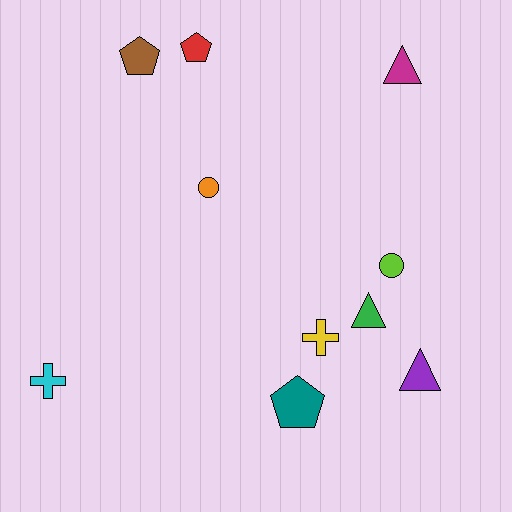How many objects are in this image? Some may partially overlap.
There are 10 objects.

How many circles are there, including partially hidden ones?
There are 2 circles.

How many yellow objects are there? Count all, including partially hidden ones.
There is 1 yellow object.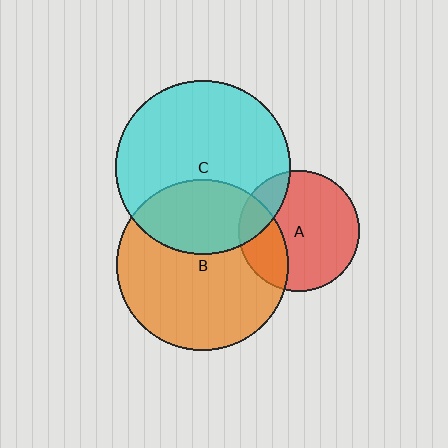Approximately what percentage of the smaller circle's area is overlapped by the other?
Approximately 15%.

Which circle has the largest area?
Circle C (cyan).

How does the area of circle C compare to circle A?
Approximately 2.1 times.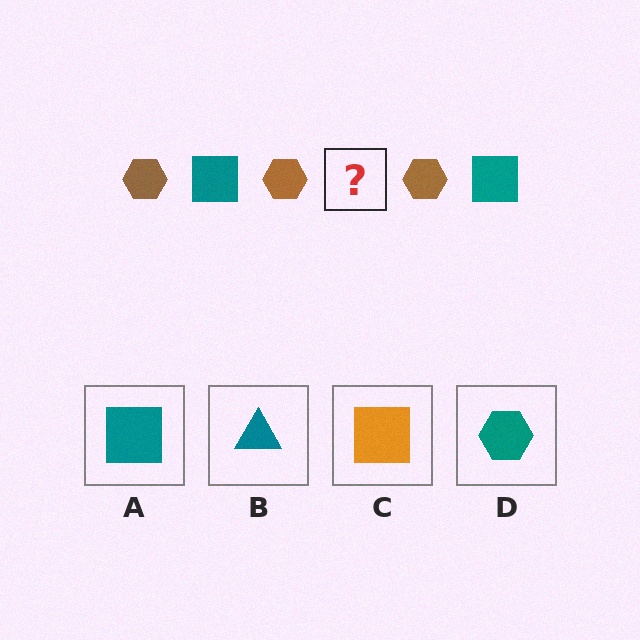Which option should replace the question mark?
Option A.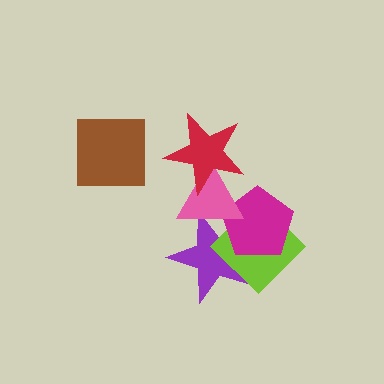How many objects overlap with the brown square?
0 objects overlap with the brown square.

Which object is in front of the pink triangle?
The red star is in front of the pink triangle.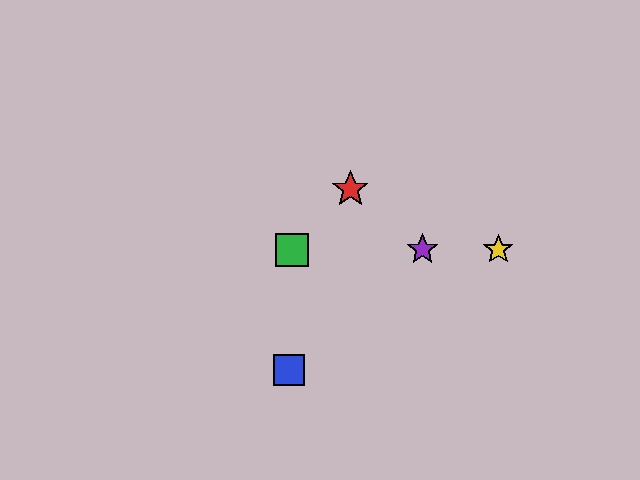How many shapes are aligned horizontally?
3 shapes (the green square, the yellow star, the purple star) are aligned horizontally.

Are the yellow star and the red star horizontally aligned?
No, the yellow star is at y≈250 and the red star is at y≈189.